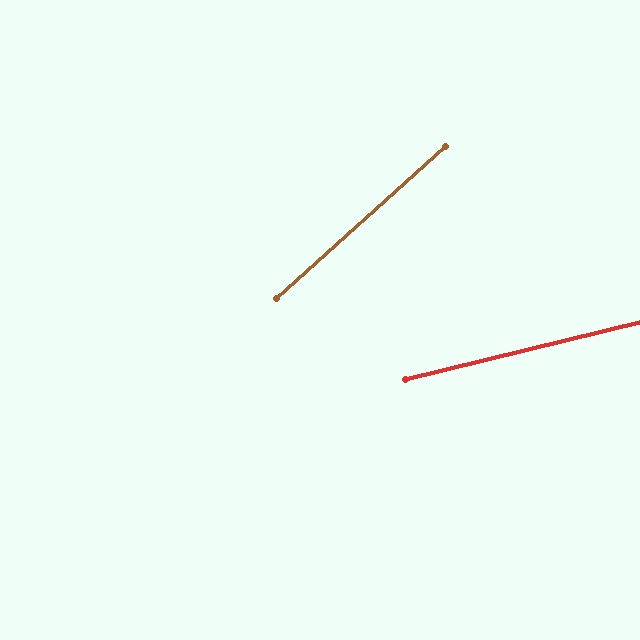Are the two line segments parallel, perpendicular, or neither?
Neither parallel nor perpendicular — they differ by about 28°.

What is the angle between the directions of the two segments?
Approximately 28 degrees.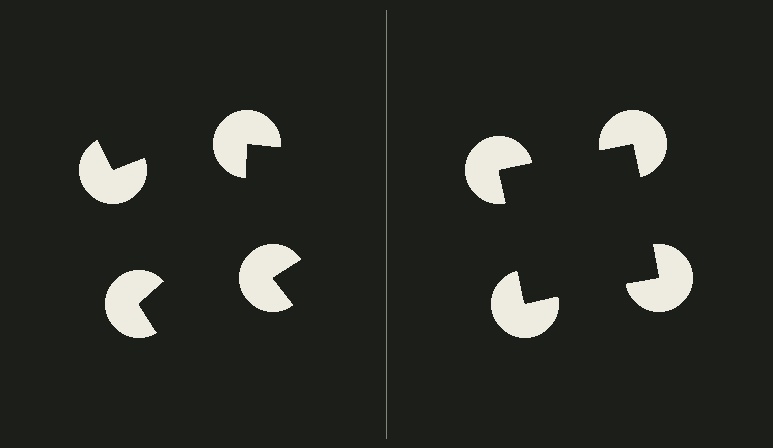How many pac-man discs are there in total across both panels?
8 — 4 on each side.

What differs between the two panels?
The pac-man discs are positioned identically on both sides; only the wedge orientations differ. On the right they align to a square; on the left they are misaligned.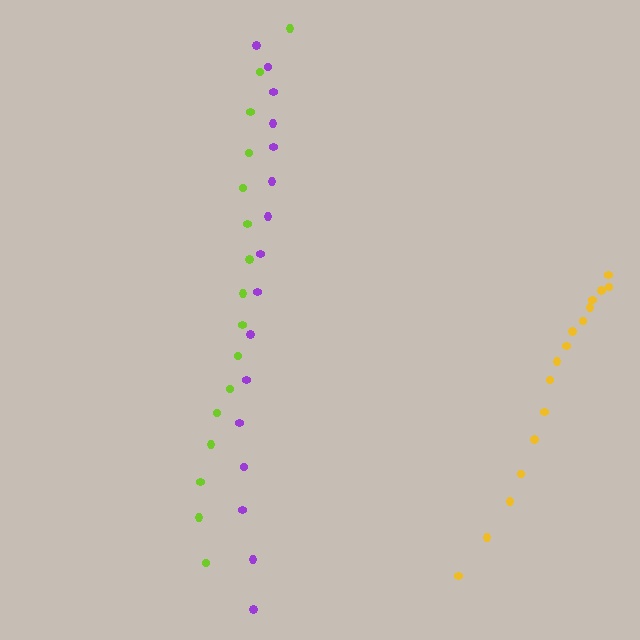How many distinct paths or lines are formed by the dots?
There are 3 distinct paths.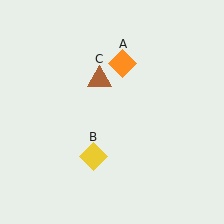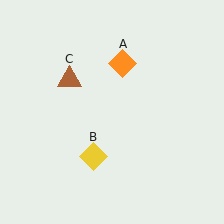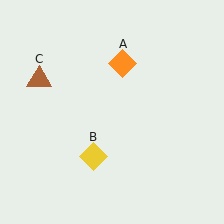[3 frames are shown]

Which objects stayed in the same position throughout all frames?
Orange diamond (object A) and yellow diamond (object B) remained stationary.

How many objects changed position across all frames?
1 object changed position: brown triangle (object C).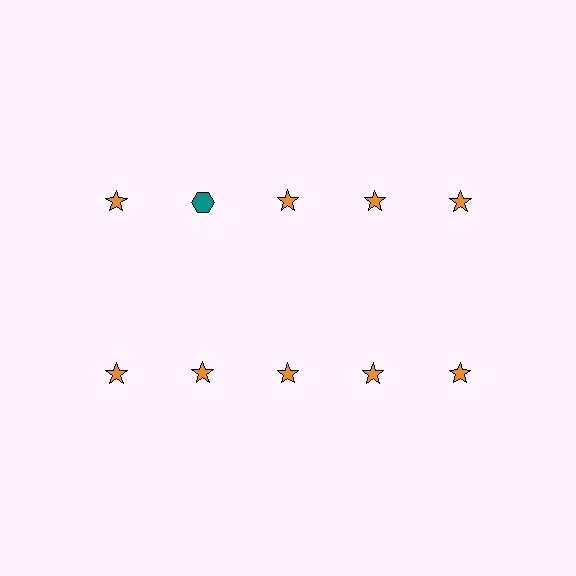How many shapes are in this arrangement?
There are 10 shapes arranged in a grid pattern.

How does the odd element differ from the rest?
It differs in both color (teal instead of orange) and shape (hexagon instead of star).